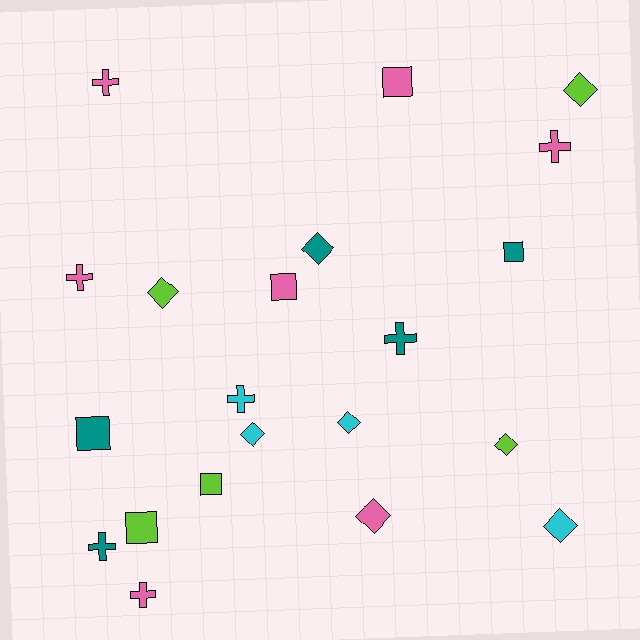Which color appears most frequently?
Pink, with 7 objects.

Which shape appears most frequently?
Diamond, with 8 objects.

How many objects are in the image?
There are 21 objects.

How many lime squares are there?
There are 2 lime squares.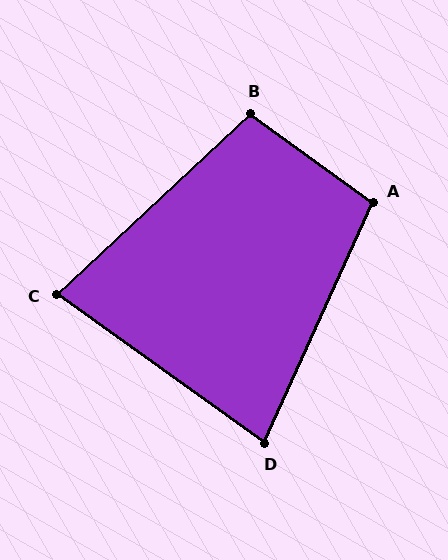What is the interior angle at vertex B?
Approximately 101 degrees (obtuse).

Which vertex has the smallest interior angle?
C, at approximately 79 degrees.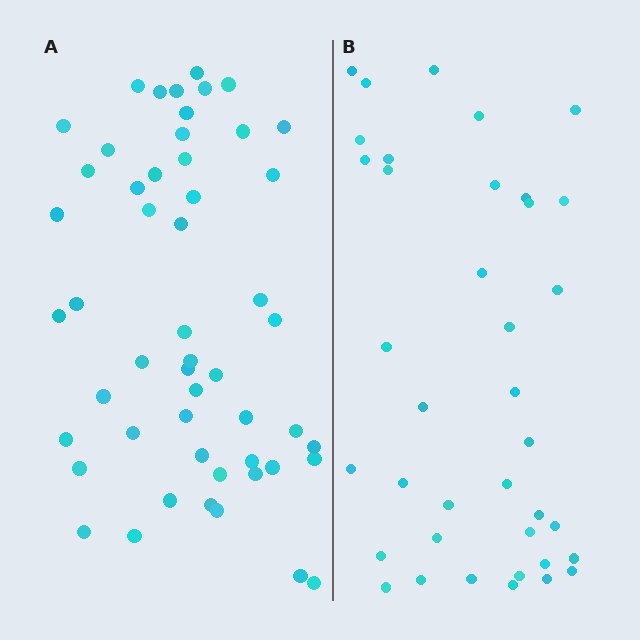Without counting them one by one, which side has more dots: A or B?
Region A (the left region) has more dots.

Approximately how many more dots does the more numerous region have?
Region A has approximately 15 more dots than region B.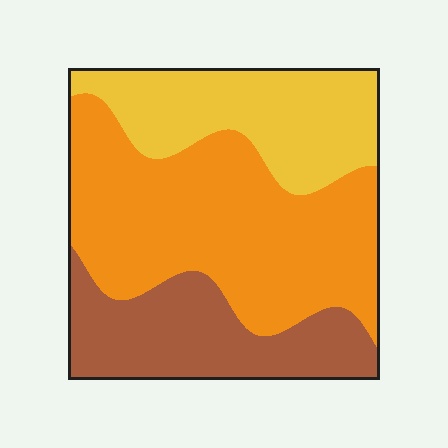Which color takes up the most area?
Orange, at roughly 50%.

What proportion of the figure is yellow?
Yellow covers around 25% of the figure.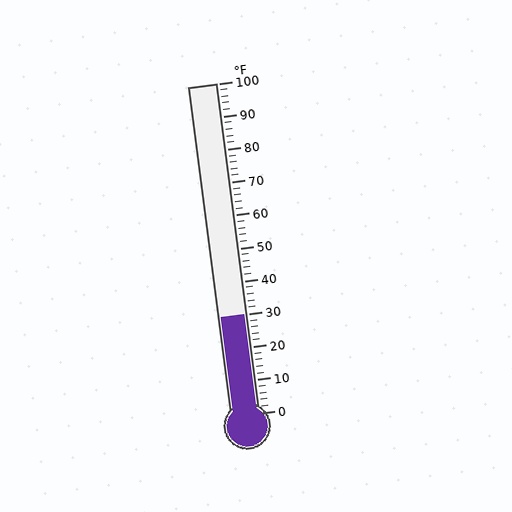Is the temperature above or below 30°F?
The temperature is at 30°F.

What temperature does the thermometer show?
The thermometer shows approximately 30°F.